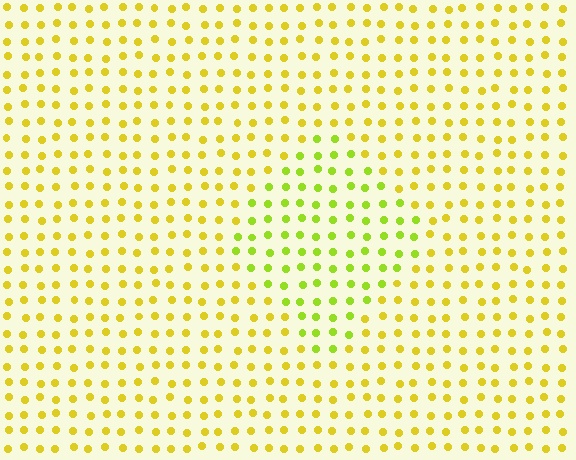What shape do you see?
I see a diamond.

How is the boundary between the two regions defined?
The boundary is defined purely by a slight shift in hue (about 29 degrees). Spacing, size, and orientation are identical on both sides.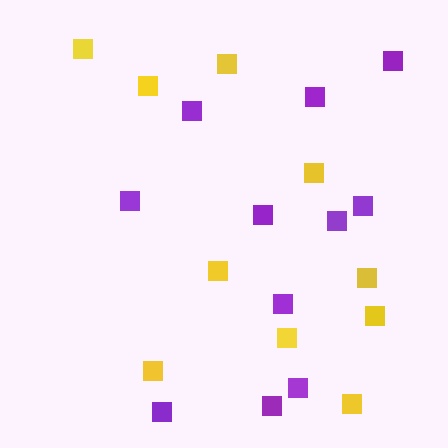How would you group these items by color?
There are 2 groups: one group of yellow squares (10) and one group of purple squares (11).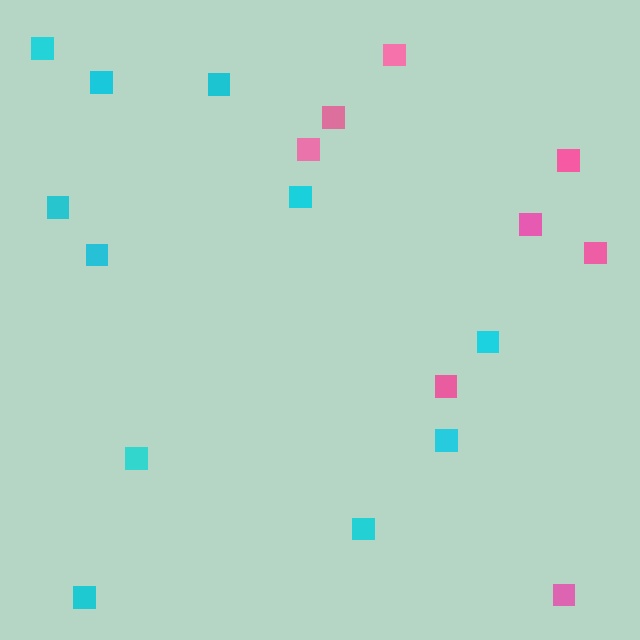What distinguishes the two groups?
There are 2 groups: one group of cyan squares (11) and one group of pink squares (8).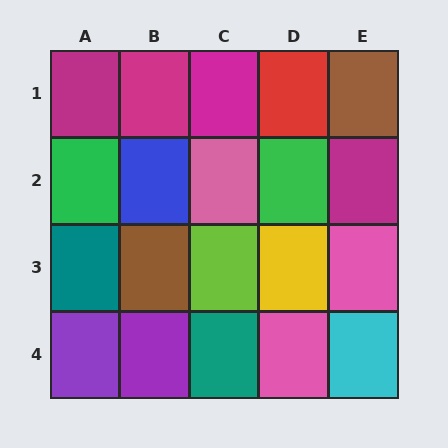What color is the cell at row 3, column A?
Teal.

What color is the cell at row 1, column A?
Magenta.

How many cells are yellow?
1 cell is yellow.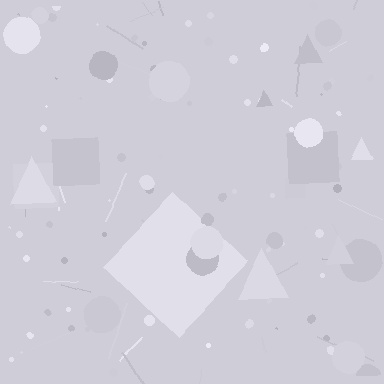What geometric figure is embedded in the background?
A diamond is embedded in the background.